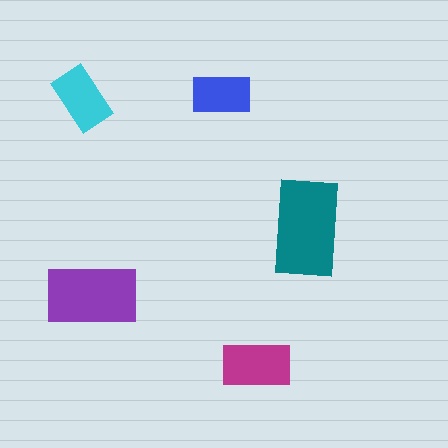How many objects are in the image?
There are 5 objects in the image.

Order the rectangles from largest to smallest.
the teal one, the purple one, the magenta one, the cyan one, the blue one.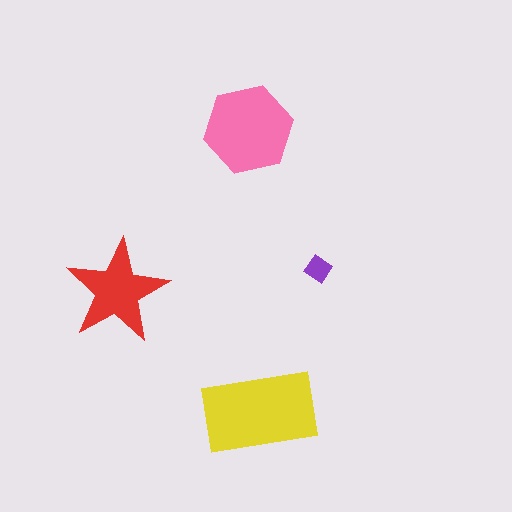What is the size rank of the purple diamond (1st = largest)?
4th.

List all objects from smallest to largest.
The purple diamond, the red star, the pink hexagon, the yellow rectangle.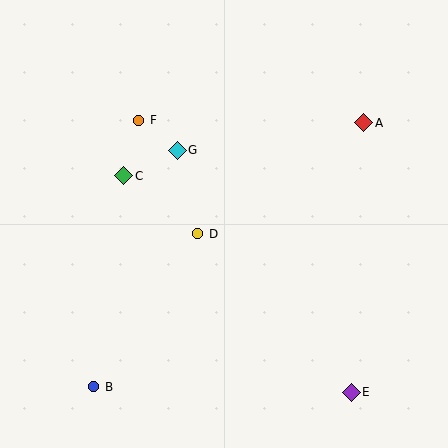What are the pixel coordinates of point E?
Point E is at (351, 392).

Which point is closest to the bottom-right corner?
Point E is closest to the bottom-right corner.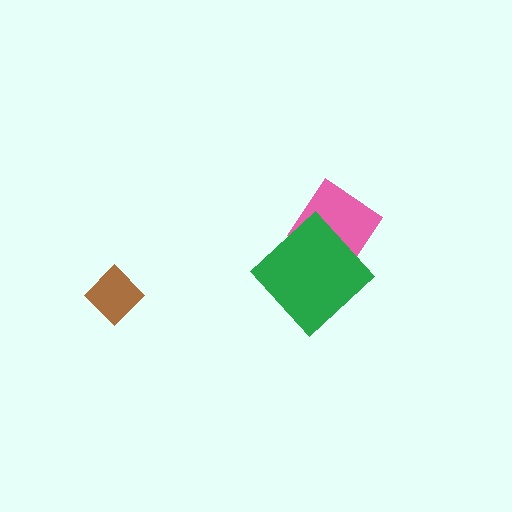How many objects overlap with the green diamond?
1 object overlaps with the green diamond.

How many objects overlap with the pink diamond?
1 object overlaps with the pink diamond.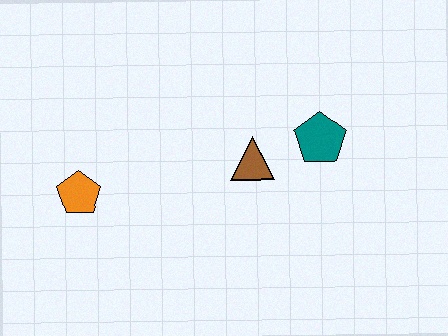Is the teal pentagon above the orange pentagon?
Yes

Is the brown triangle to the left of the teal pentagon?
Yes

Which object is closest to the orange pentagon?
The brown triangle is closest to the orange pentagon.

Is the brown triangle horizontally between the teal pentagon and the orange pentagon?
Yes